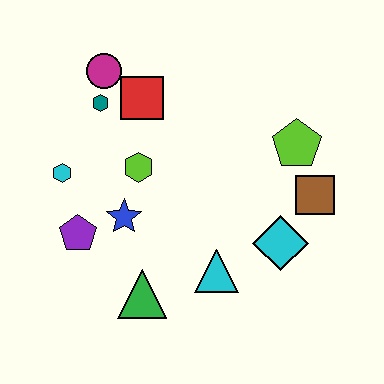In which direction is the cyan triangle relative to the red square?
The cyan triangle is below the red square.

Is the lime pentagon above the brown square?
Yes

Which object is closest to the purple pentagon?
The blue star is closest to the purple pentagon.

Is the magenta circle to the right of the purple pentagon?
Yes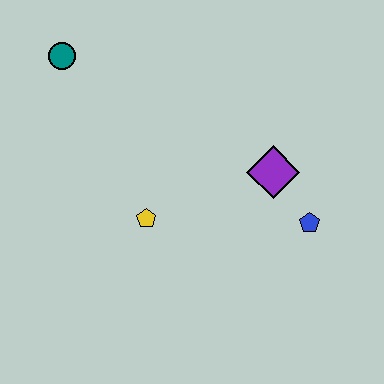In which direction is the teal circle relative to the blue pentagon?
The teal circle is to the left of the blue pentagon.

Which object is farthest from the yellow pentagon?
The teal circle is farthest from the yellow pentagon.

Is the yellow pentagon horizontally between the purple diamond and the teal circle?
Yes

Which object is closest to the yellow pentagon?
The purple diamond is closest to the yellow pentagon.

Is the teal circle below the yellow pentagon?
No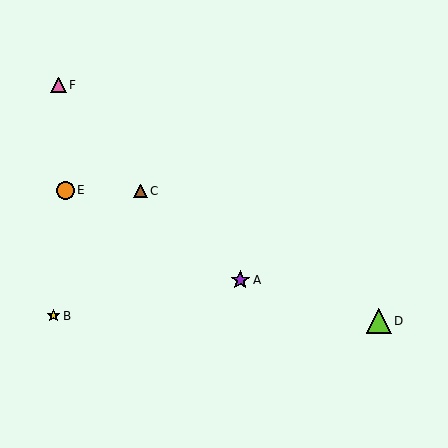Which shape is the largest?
The lime triangle (labeled D) is the largest.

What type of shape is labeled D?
Shape D is a lime triangle.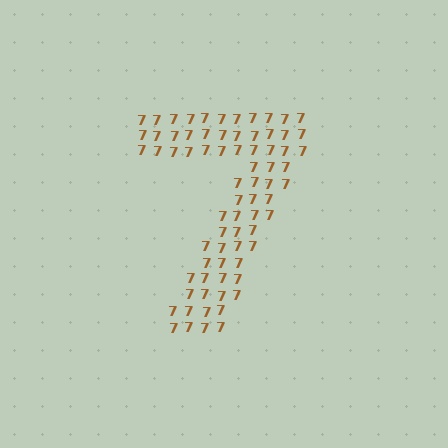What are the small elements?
The small elements are digit 7's.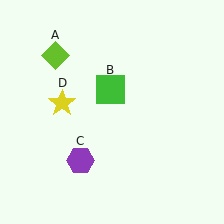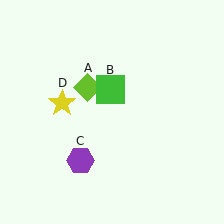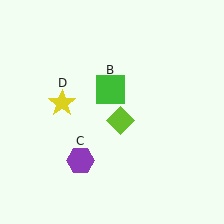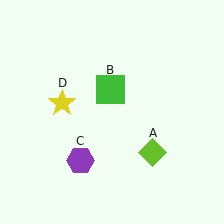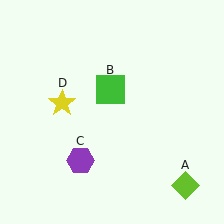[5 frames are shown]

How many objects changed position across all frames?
1 object changed position: lime diamond (object A).